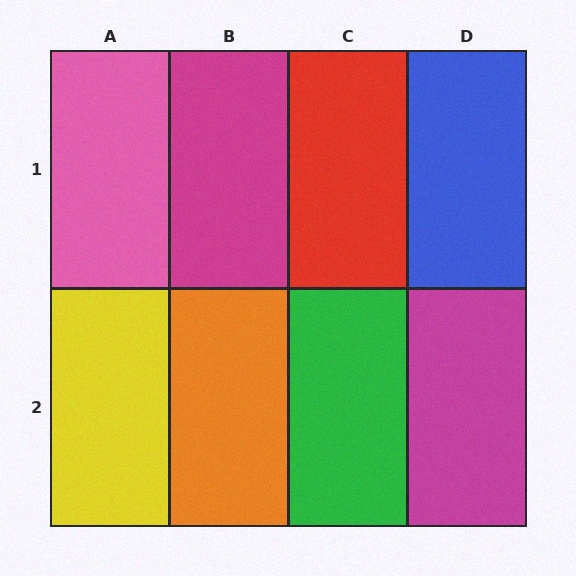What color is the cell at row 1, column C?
Red.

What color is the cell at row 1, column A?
Pink.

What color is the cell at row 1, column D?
Blue.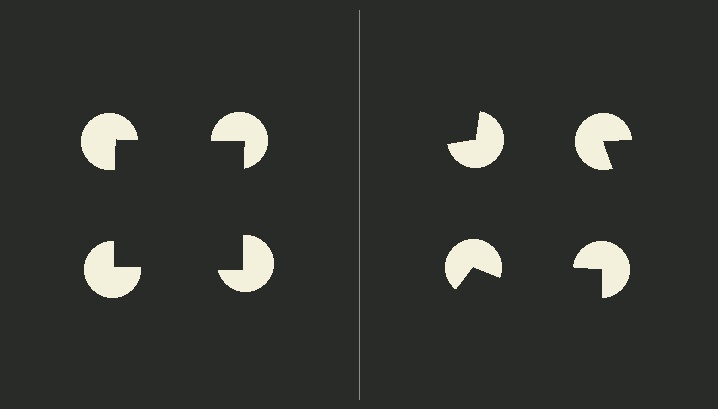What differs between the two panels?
The pac-man discs are positioned identically on both sides; only the wedge orientations differ. On the left they align to a square; on the right they are misaligned.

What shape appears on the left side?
An illusory square.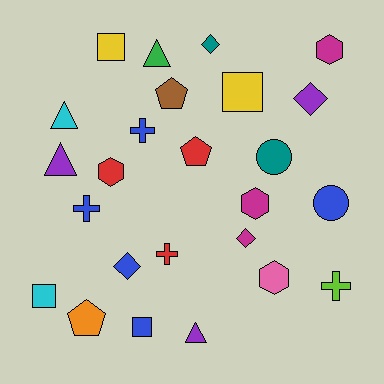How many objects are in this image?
There are 25 objects.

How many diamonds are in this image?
There are 4 diamonds.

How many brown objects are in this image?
There is 1 brown object.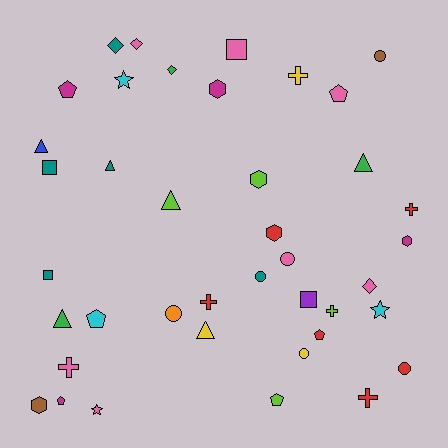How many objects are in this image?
There are 40 objects.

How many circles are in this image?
There are 6 circles.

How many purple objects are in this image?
There is 1 purple object.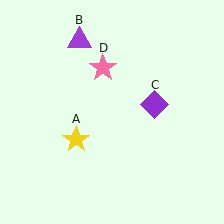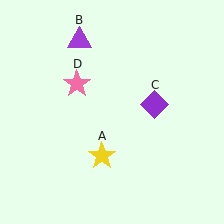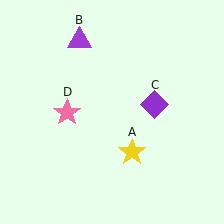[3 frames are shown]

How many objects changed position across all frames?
2 objects changed position: yellow star (object A), pink star (object D).